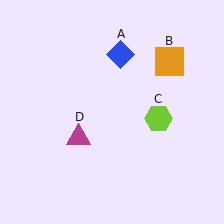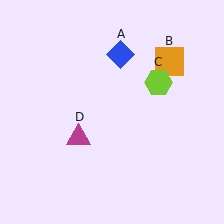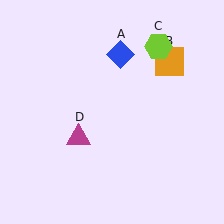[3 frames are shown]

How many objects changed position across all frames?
1 object changed position: lime hexagon (object C).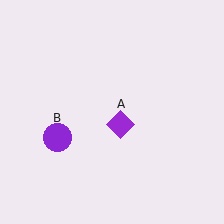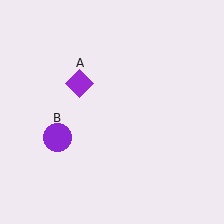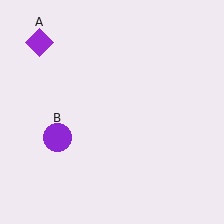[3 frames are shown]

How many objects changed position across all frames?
1 object changed position: purple diamond (object A).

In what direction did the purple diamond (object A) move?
The purple diamond (object A) moved up and to the left.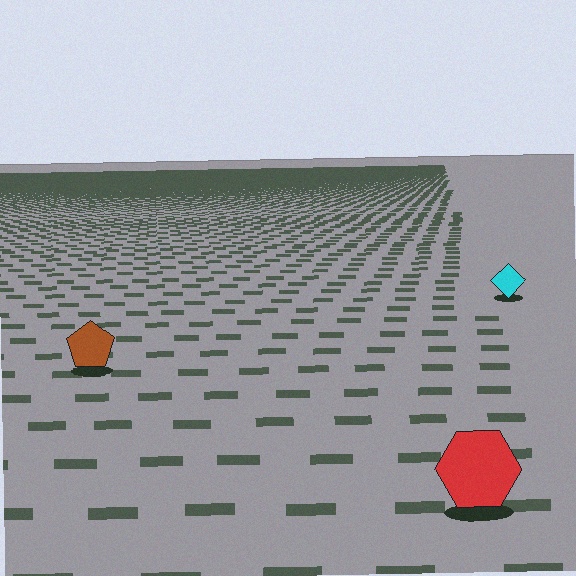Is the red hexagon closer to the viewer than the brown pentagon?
Yes. The red hexagon is closer — you can tell from the texture gradient: the ground texture is coarser near it.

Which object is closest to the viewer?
The red hexagon is closest. The texture marks near it are larger and more spread out.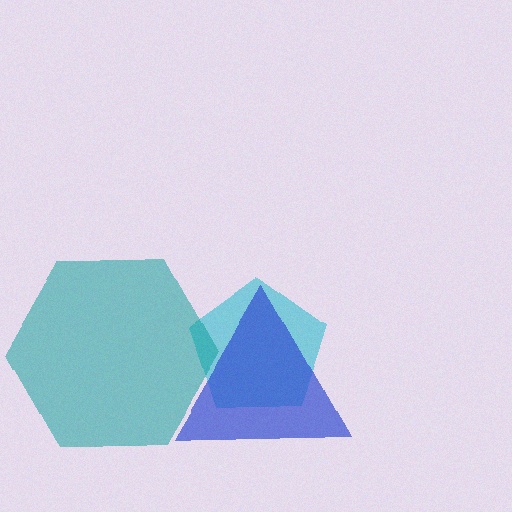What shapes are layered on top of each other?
The layered shapes are: a cyan pentagon, a teal hexagon, a blue triangle.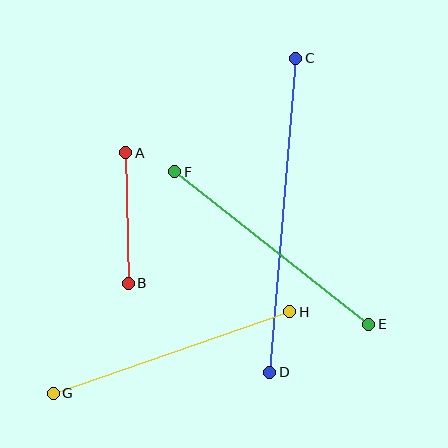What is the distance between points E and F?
The distance is approximately 247 pixels.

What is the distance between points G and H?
The distance is approximately 250 pixels.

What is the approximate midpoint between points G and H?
The midpoint is at approximately (172, 352) pixels.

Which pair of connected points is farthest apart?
Points C and D are farthest apart.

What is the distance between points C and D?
The distance is approximately 315 pixels.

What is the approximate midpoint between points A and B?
The midpoint is at approximately (127, 218) pixels.